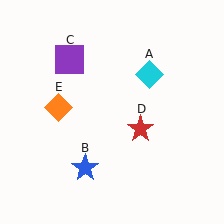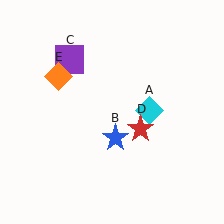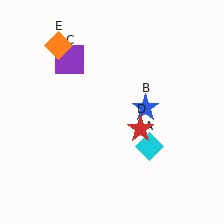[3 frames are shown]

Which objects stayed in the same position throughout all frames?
Purple square (object C) and red star (object D) remained stationary.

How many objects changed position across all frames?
3 objects changed position: cyan diamond (object A), blue star (object B), orange diamond (object E).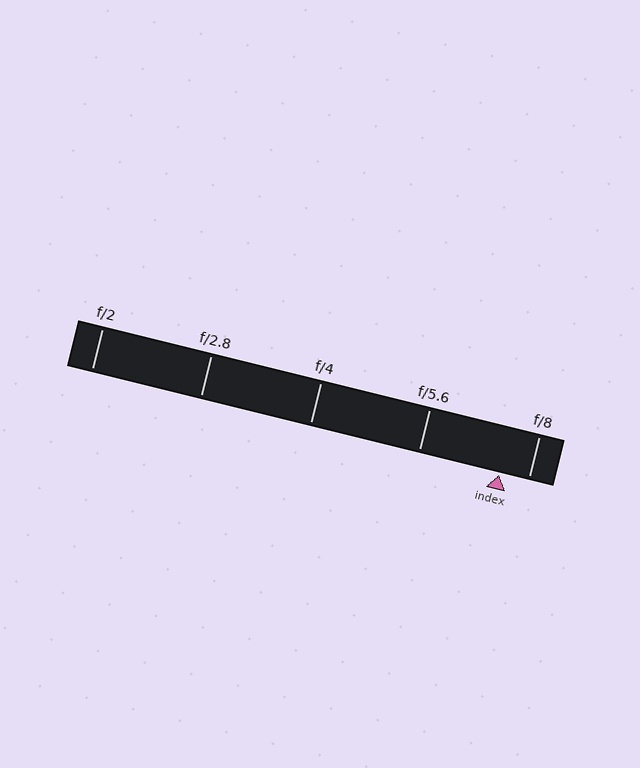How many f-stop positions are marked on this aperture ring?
There are 5 f-stop positions marked.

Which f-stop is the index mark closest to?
The index mark is closest to f/8.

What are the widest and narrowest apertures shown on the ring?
The widest aperture shown is f/2 and the narrowest is f/8.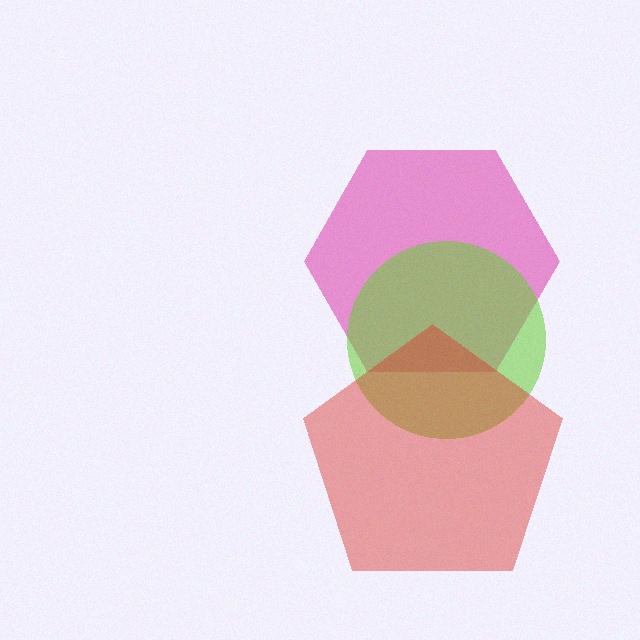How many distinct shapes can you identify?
There are 3 distinct shapes: a pink hexagon, a lime circle, a red pentagon.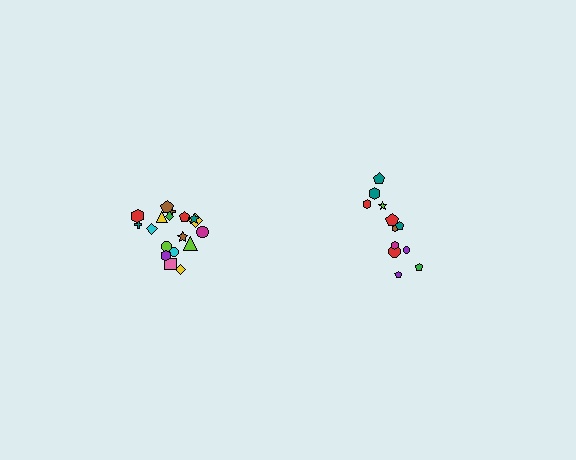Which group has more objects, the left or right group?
The left group.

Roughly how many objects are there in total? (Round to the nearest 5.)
Roughly 30 objects in total.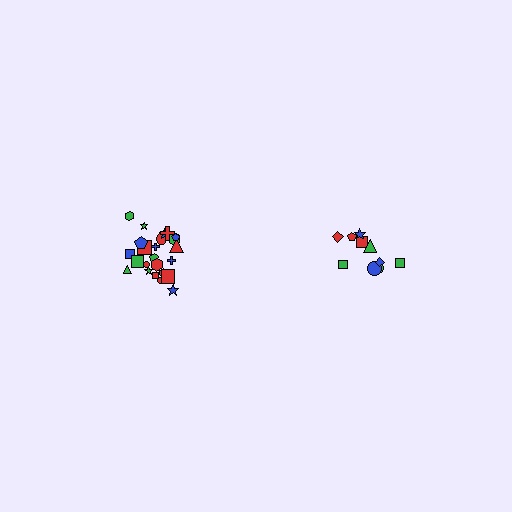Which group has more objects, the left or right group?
The left group.